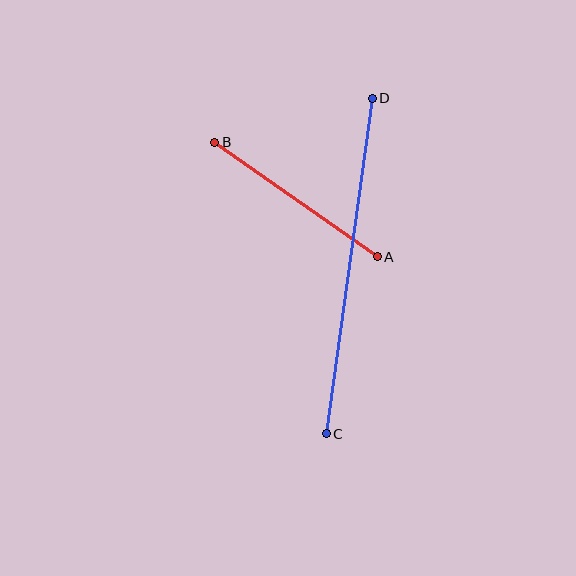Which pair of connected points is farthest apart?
Points C and D are farthest apart.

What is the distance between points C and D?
The distance is approximately 339 pixels.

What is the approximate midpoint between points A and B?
The midpoint is at approximately (296, 200) pixels.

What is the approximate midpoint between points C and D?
The midpoint is at approximately (349, 266) pixels.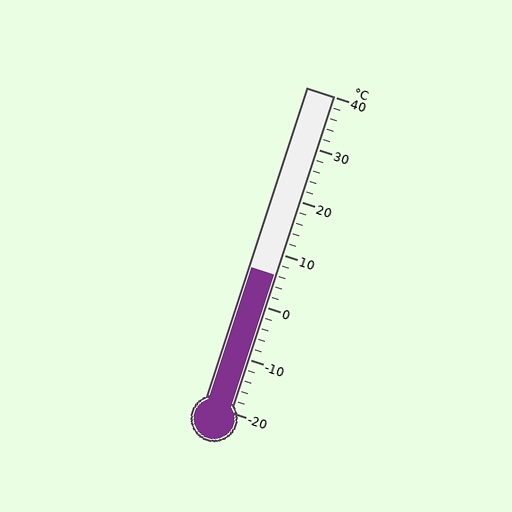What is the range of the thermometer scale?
The thermometer scale ranges from -20°C to 40°C.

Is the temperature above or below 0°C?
The temperature is above 0°C.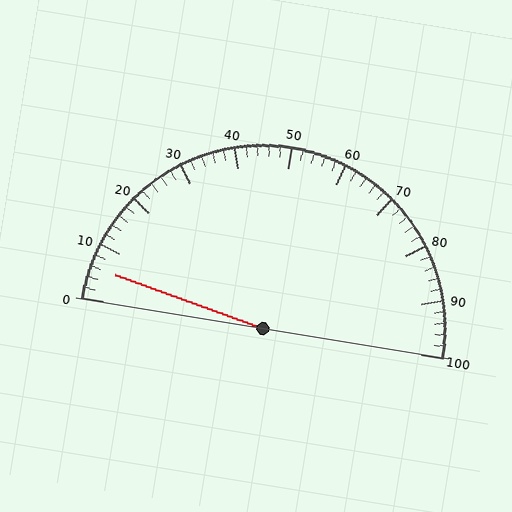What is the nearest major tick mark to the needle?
The nearest major tick mark is 10.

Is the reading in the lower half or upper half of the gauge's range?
The reading is in the lower half of the range (0 to 100).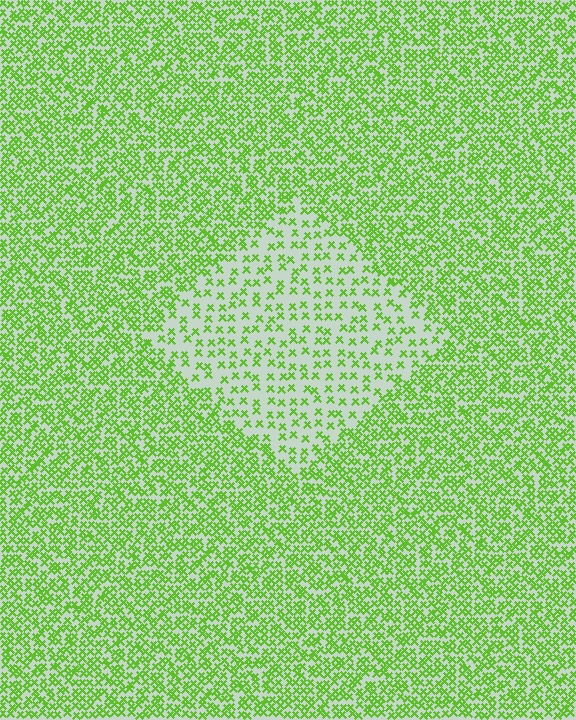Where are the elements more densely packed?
The elements are more densely packed outside the diamond boundary.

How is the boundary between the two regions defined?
The boundary is defined by a change in element density (approximately 2.3x ratio). All elements are the same color, size, and shape.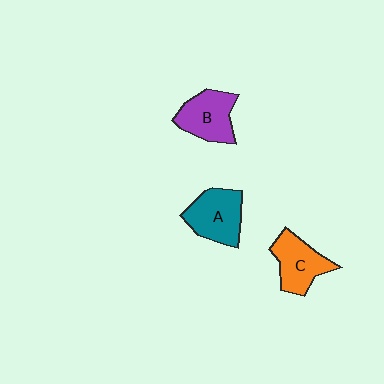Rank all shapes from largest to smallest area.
From largest to smallest: A (teal), B (purple), C (orange).